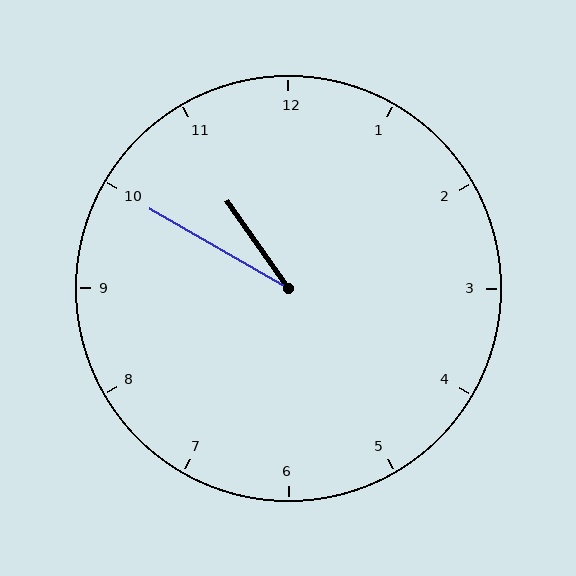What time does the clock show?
10:50.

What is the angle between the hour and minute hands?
Approximately 25 degrees.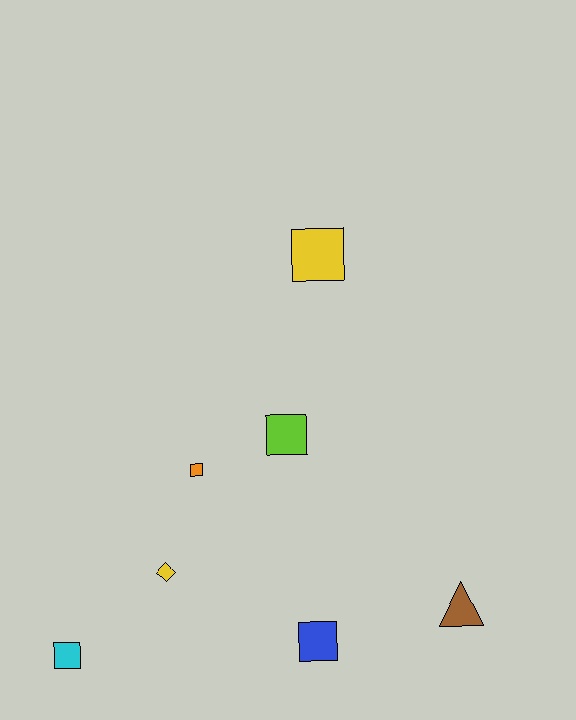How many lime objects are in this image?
There is 1 lime object.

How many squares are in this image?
There are 5 squares.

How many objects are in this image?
There are 7 objects.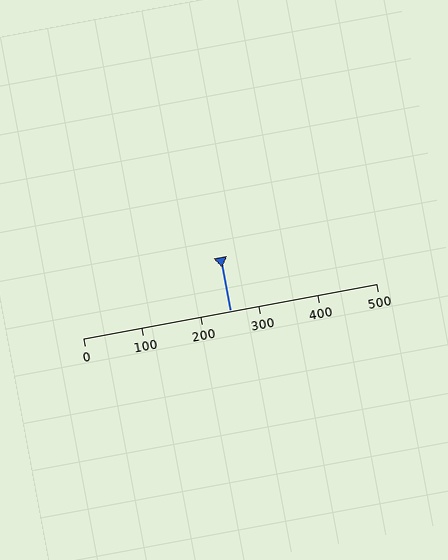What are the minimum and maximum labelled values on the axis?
The axis runs from 0 to 500.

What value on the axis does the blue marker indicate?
The marker indicates approximately 250.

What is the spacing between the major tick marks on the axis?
The major ticks are spaced 100 apart.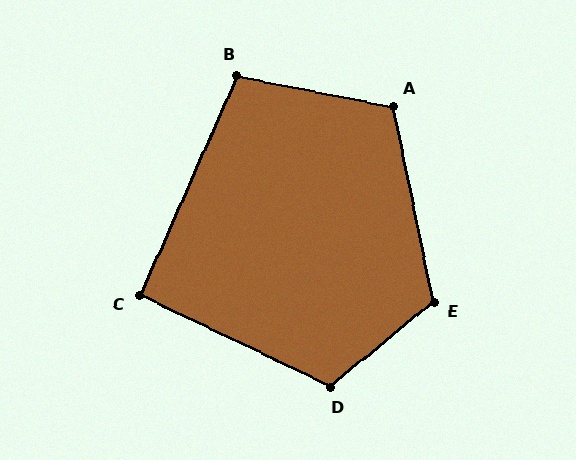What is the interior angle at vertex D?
Approximately 115 degrees (obtuse).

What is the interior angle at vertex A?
Approximately 113 degrees (obtuse).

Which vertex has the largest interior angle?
E, at approximately 118 degrees.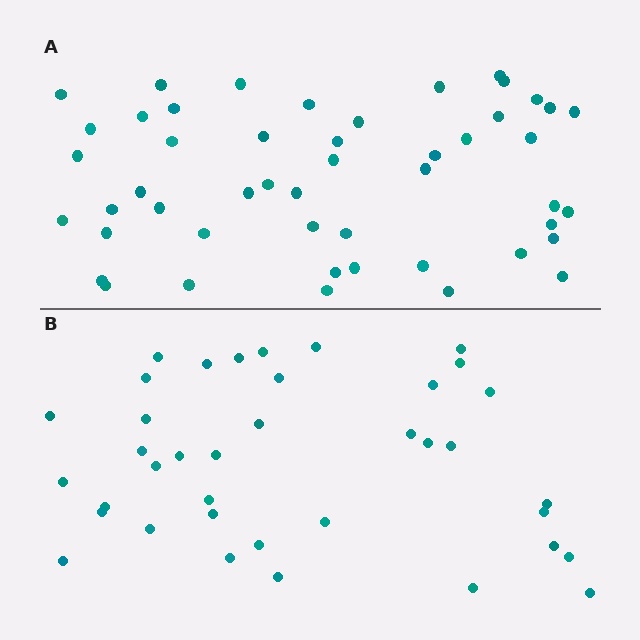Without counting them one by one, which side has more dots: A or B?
Region A (the top region) has more dots.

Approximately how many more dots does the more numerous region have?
Region A has roughly 12 or so more dots than region B.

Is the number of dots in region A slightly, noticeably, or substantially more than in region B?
Region A has noticeably more, but not dramatically so. The ratio is roughly 1.3 to 1.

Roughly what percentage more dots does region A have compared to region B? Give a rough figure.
About 30% more.